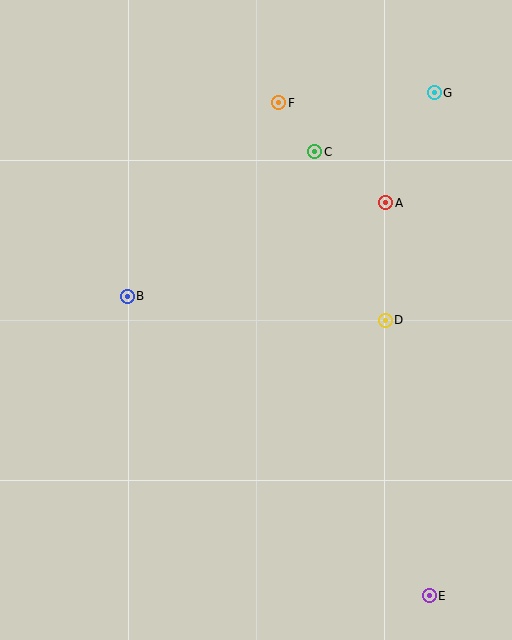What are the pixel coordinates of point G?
Point G is at (434, 93).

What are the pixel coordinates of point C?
Point C is at (315, 152).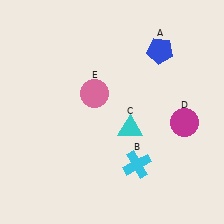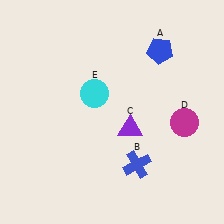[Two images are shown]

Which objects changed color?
B changed from cyan to blue. C changed from cyan to purple. E changed from pink to cyan.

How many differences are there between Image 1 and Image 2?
There are 3 differences between the two images.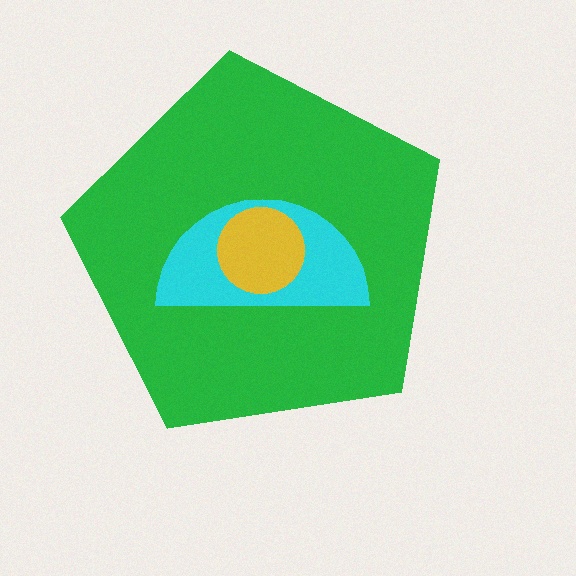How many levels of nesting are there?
3.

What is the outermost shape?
The green pentagon.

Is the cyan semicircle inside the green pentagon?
Yes.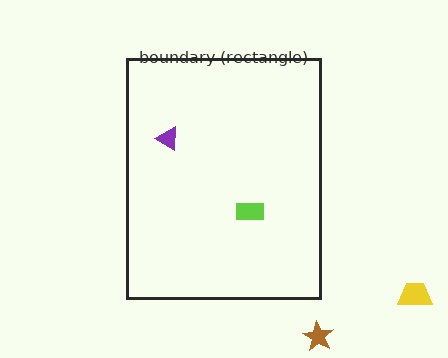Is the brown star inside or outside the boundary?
Outside.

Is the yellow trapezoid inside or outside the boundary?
Outside.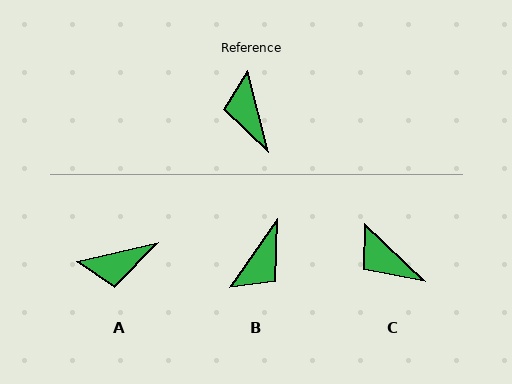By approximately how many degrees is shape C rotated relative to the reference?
Approximately 33 degrees counter-clockwise.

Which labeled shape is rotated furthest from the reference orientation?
B, about 131 degrees away.